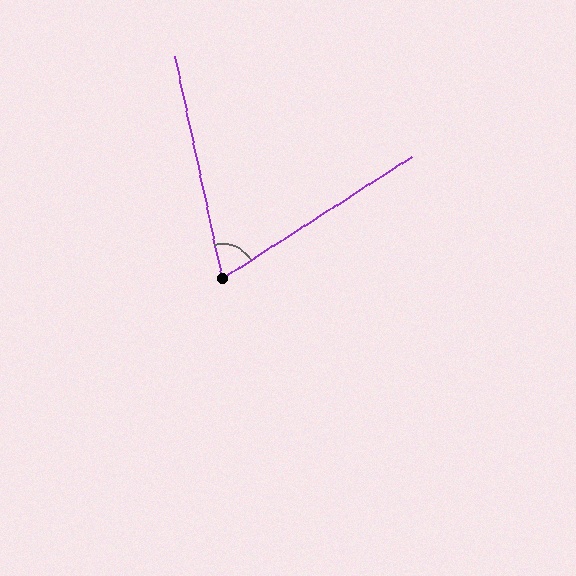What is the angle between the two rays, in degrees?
Approximately 69 degrees.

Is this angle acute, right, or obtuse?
It is acute.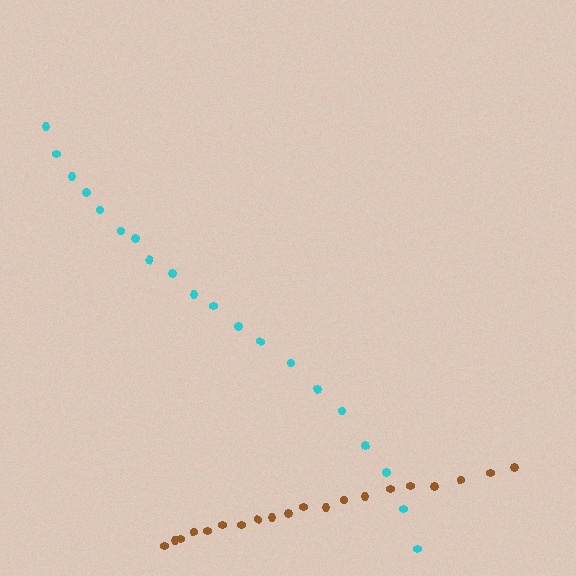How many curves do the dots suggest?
There are 2 distinct paths.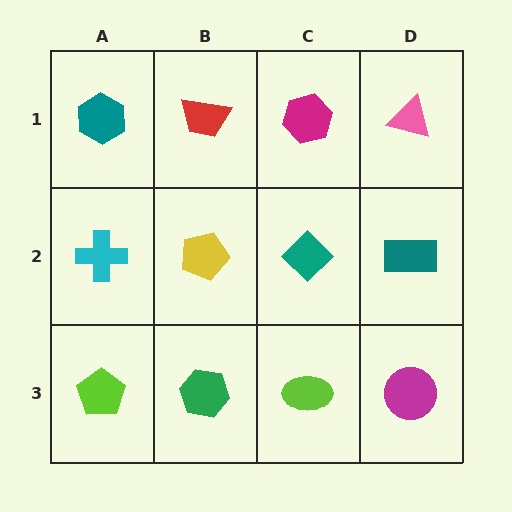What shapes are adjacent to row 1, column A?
A cyan cross (row 2, column A), a red trapezoid (row 1, column B).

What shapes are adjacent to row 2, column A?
A teal hexagon (row 1, column A), a lime pentagon (row 3, column A), a yellow pentagon (row 2, column B).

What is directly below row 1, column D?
A teal rectangle.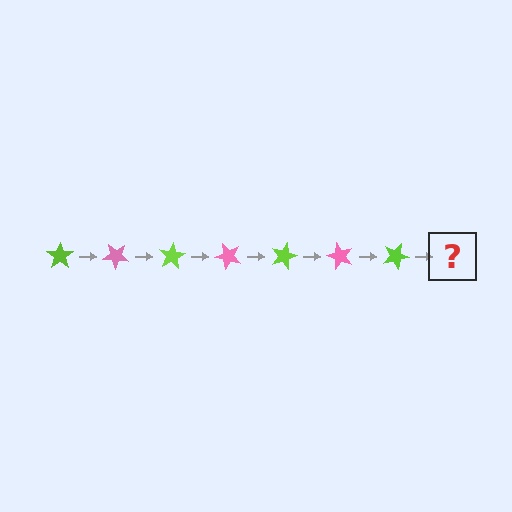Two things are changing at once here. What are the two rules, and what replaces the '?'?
The two rules are that it rotates 40 degrees each step and the color cycles through lime and pink. The '?' should be a pink star, rotated 280 degrees from the start.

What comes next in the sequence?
The next element should be a pink star, rotated 280 degrees from the start.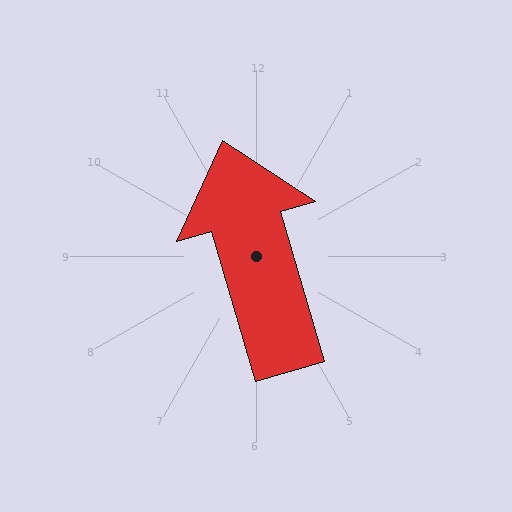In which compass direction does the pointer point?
North.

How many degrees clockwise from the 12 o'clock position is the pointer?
Approximately 344 degrees.